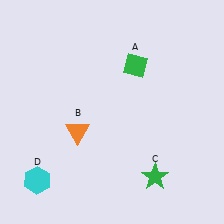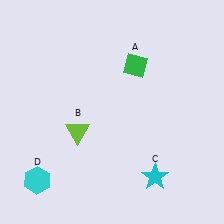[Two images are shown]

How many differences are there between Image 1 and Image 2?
There are 2 differences between the two images.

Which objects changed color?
B changed from orange to lime. C changed from green to cyan.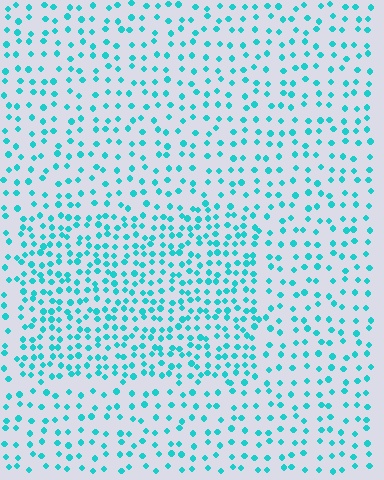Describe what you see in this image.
The image contains small cyan elements arranged at two different densities. A rectangle-shaped region is visible where the elements are more densely packed than the surrounding area.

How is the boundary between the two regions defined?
The boundary is defined by a change in element density (approximately 1.8x ratio). All elements are the same color, size, and shape.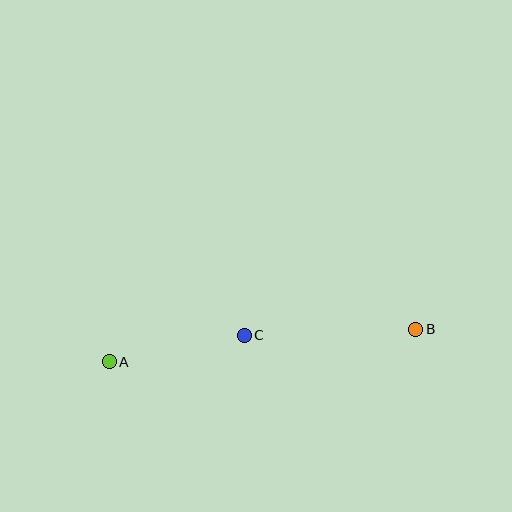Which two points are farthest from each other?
Points A and B are farthest from each other.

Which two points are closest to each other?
Points A and C are closest to each other.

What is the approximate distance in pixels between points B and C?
The distance between B and C is approximately 171 pixels.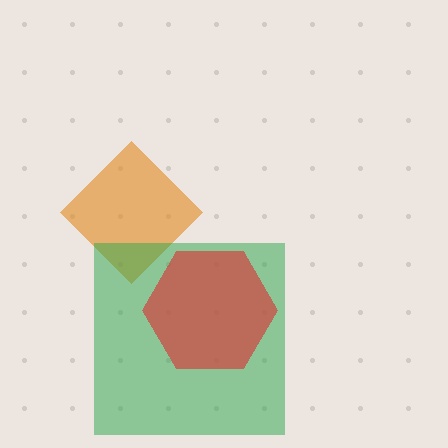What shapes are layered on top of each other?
The layered shapes are: an orange diamond, a green square, a red hexagon.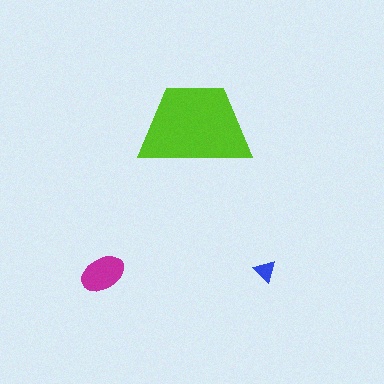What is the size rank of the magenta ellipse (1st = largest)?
2nd.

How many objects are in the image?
There are 3 objects in the image.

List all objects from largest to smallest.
The lime trapezoid, the magenta ellipse, the blue triangle.